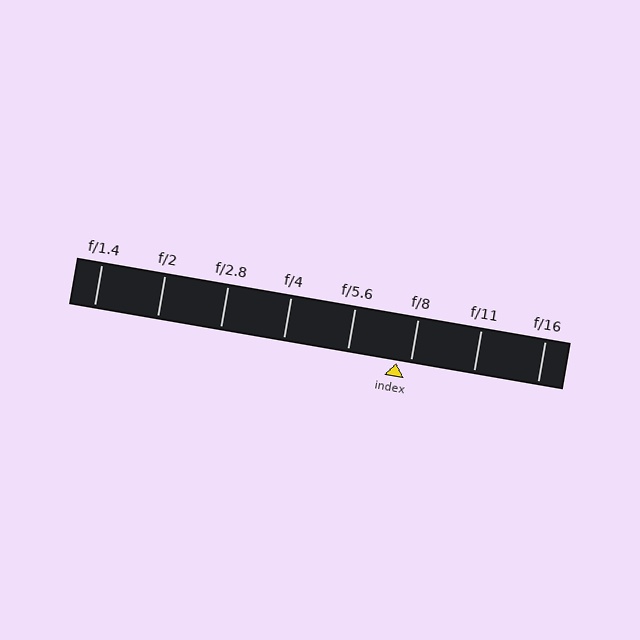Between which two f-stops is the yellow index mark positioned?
The index mark is between f/5.6 and f/8.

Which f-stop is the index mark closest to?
The index mark is closest to f/8.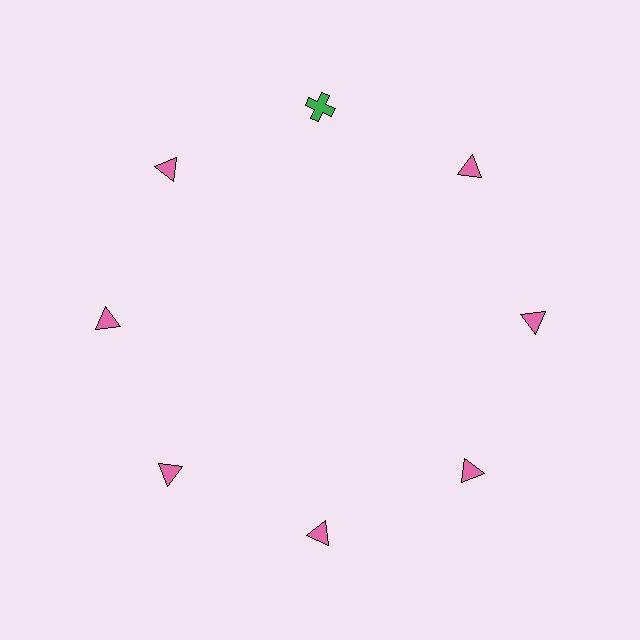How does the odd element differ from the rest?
It differs in both color (green instead of pink) and shape (cross instead of triangle).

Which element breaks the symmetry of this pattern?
The green cross at roughly the 12 o'clock position breaks the symmetry. All other shapes are pink triangles.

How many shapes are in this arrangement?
There are 8 shapes arranged in a ring pattern.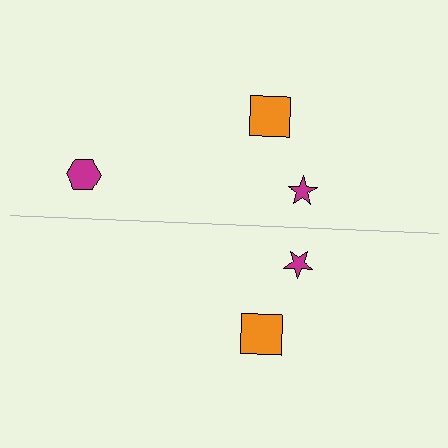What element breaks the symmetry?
A magenta hexagon is missing from the bottom side.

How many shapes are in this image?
There are 5 shapes in this image.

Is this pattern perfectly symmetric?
No, the pattern is not perfectly symmetric. A magenta hexagon is missing from the bottom side.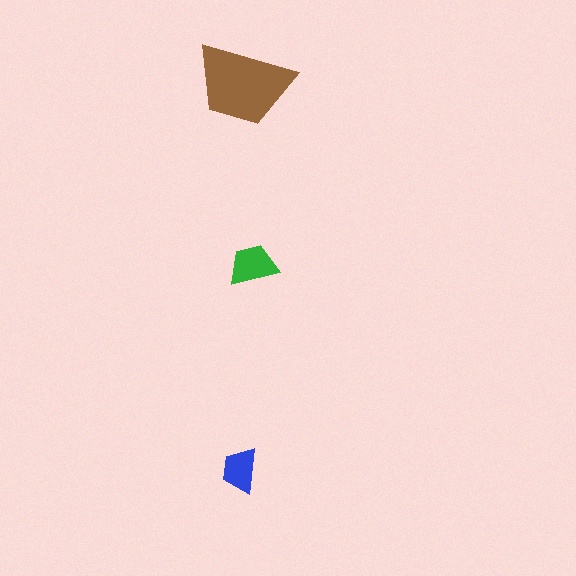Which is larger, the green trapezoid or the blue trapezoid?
The green one.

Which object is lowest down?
The blue trapezoid is bottommost.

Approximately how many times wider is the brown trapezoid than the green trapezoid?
About 2 times wider.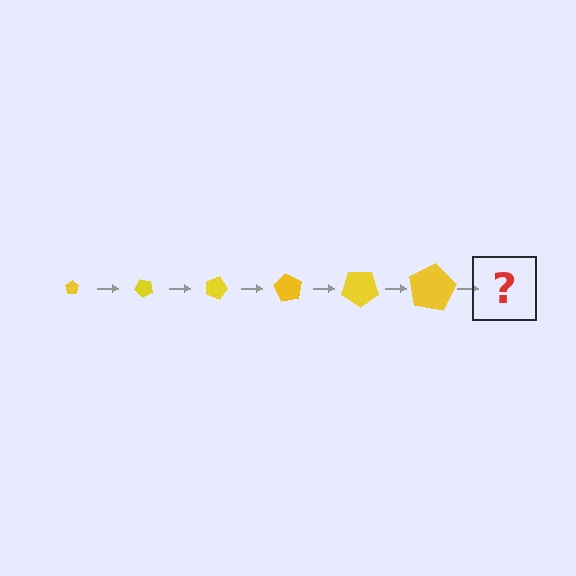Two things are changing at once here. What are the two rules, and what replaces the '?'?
The two rules are that the pentagon grows larger each step and it rotates 45 degrees each step. The '?' should be a pentagon, larger than the previous one and rotated 270 degrees from the start.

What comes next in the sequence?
The next element should be a pentagon, larger than the previous one and rotated 270 degrees from the start.